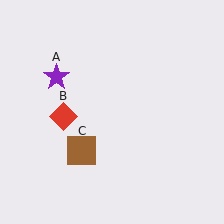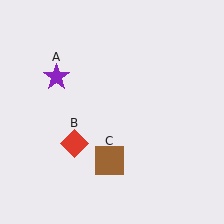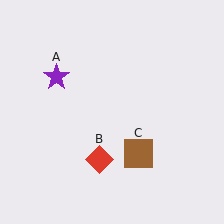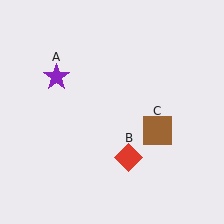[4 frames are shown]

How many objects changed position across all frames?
2 objects changed position: red diamond (object B), brown square (object C).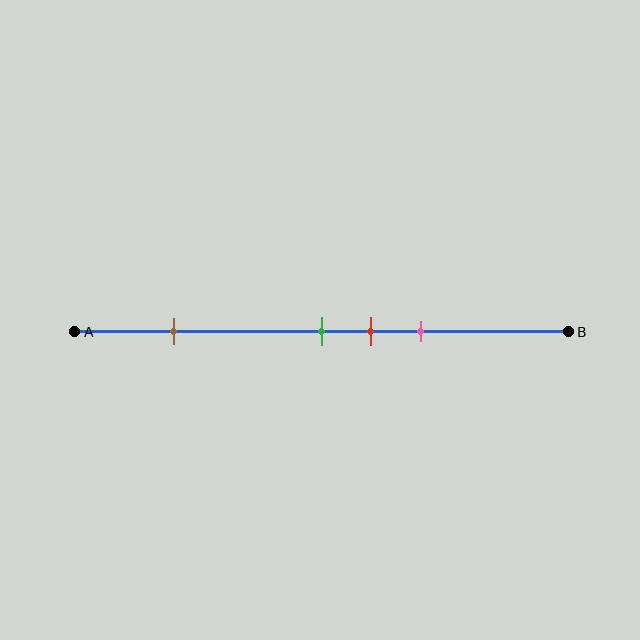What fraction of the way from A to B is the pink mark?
The pink mark is approximately 70% (0.7) of the way from A to B.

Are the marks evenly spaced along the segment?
No, the marks are not evenly spaced.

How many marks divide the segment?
There are 4 marks dividing the segment.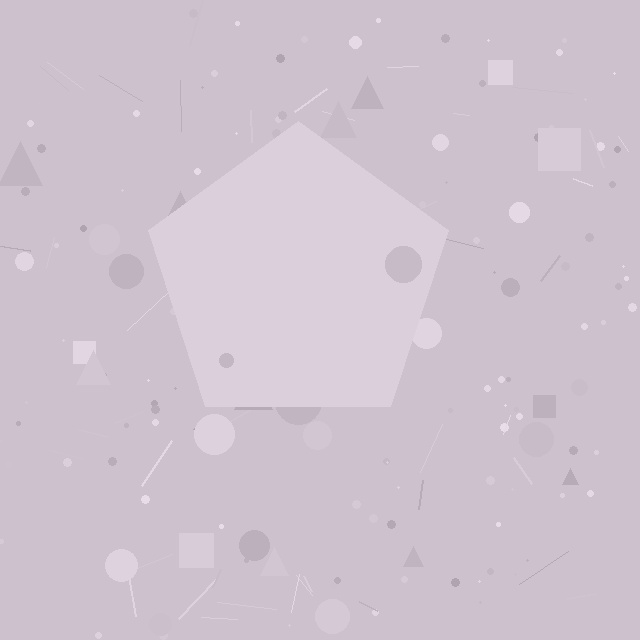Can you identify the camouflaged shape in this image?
The camouflaged shape is a pentagon.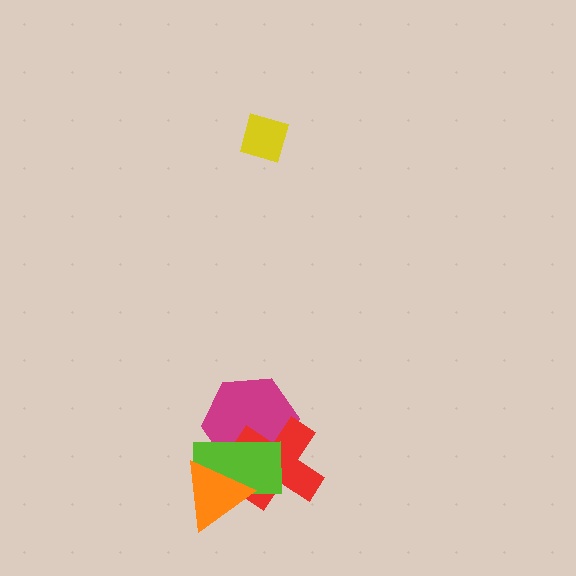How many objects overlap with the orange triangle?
3 objects overlap with the orange triangle.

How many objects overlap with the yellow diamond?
0 objects overlap with the yellow diamond.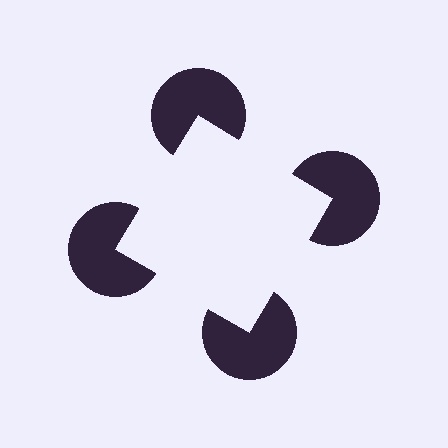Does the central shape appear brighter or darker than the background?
It typically appears slightly brighter than the background, even though no actual brightness change is drawn.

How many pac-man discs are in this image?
There are 4 — one at each vertex of the illusory square.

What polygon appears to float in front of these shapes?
An illusory square — its edges are inferred from the aligned wedge cuts in the pac-man discs, not physically drawn.